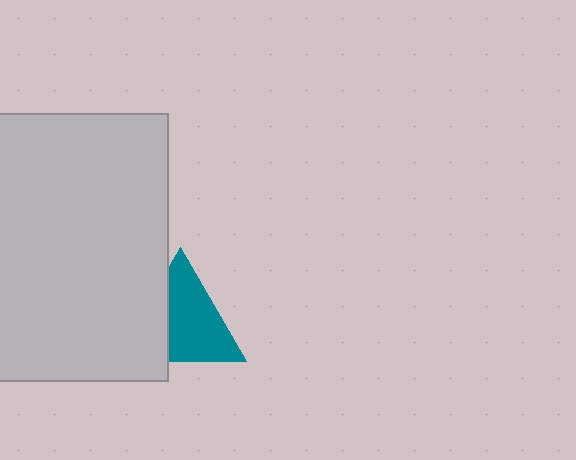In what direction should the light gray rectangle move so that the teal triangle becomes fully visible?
The light gray rectangle should move left. That is the shortest direction to clear the overlap and leave the teal triangle fully visible.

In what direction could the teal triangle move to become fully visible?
The teal triangle could move right. That would shift it out from behind the light gray rectangle entirely.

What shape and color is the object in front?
The object in front is a light gray rectangle.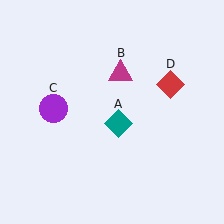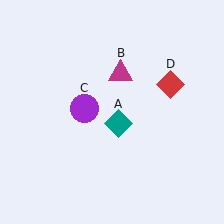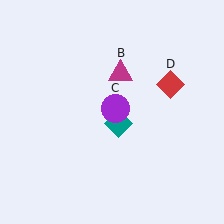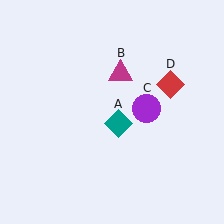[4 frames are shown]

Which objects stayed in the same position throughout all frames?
Teal diamond (object A) and magenta triangle (object B) and red diamond (object D) remained stationary.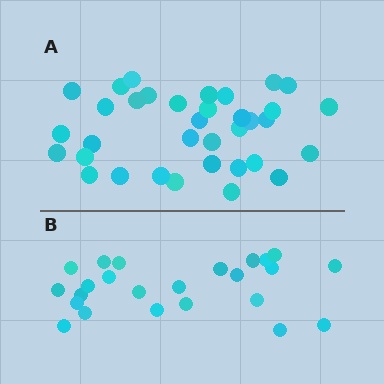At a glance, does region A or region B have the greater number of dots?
Region A (the top region) has more dots.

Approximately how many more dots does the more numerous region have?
Region A has roughly 12 or so more dots than region B.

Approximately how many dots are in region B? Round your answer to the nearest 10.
About 20 dots. (The exact count is 24, which rounds to 20.)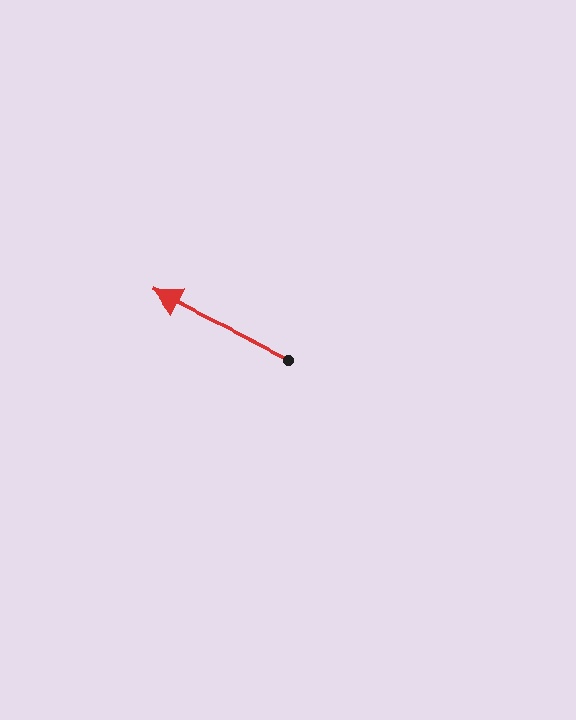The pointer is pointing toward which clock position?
Roughly 10 o'clock.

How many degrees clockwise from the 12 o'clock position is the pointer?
Approximately 296 degrees.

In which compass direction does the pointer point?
Northwest.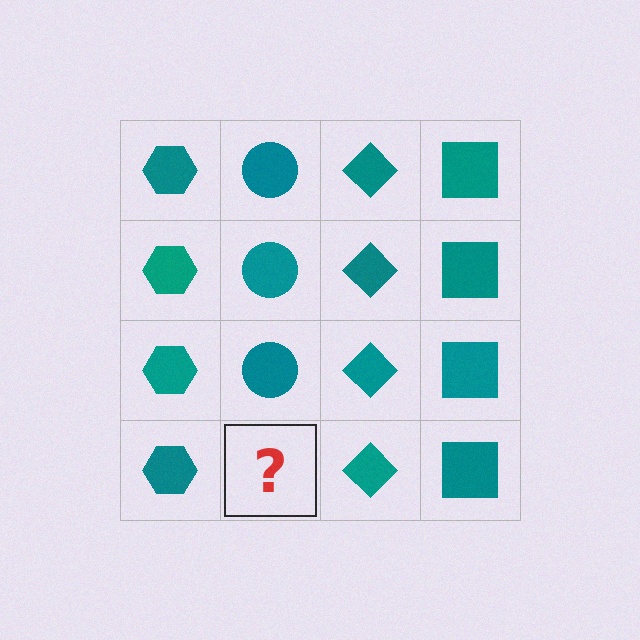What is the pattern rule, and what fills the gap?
The rule is that each column has a consistent shape. The gap should be filled with a teal circle.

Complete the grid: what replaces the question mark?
The question mark should be replaced with a teal circle.